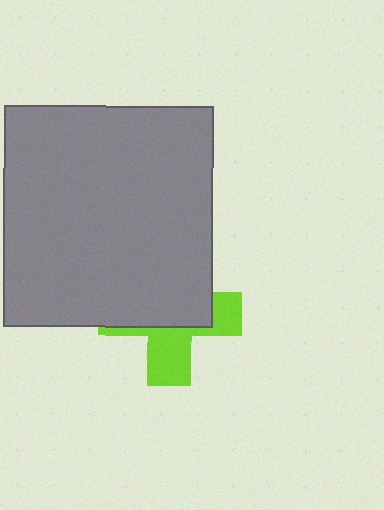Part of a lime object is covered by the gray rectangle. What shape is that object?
It is a cross.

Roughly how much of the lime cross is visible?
A small part of it is visible (roughly 41%).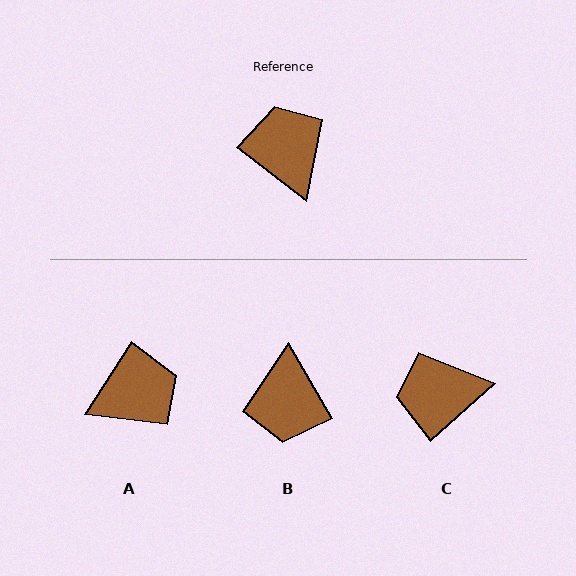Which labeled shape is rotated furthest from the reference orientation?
B, about 158 degrees away.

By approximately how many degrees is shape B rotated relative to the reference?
Approximately 158 degrees counter-clockwise.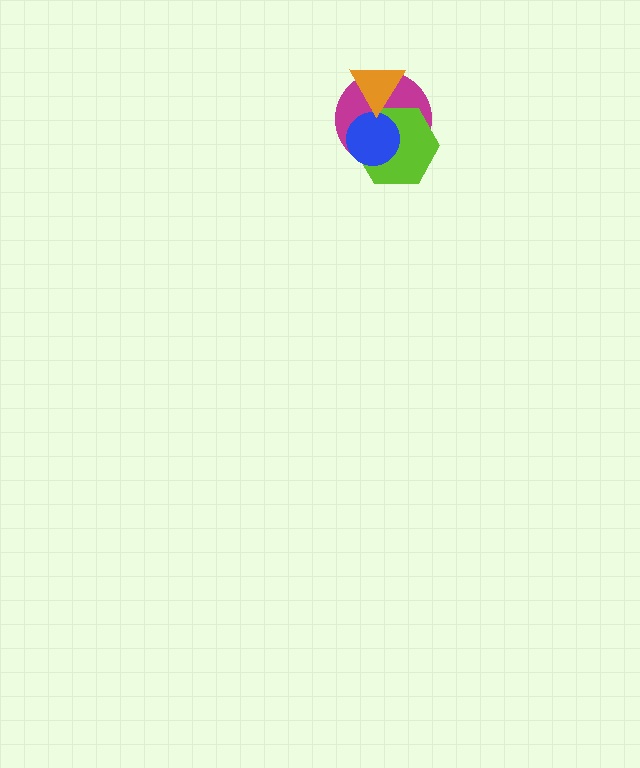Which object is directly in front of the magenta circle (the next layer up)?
The lime hexagon is directly in front of the magenta circle.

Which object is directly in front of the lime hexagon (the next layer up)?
The blue circle is directly in front of the lime hexagon.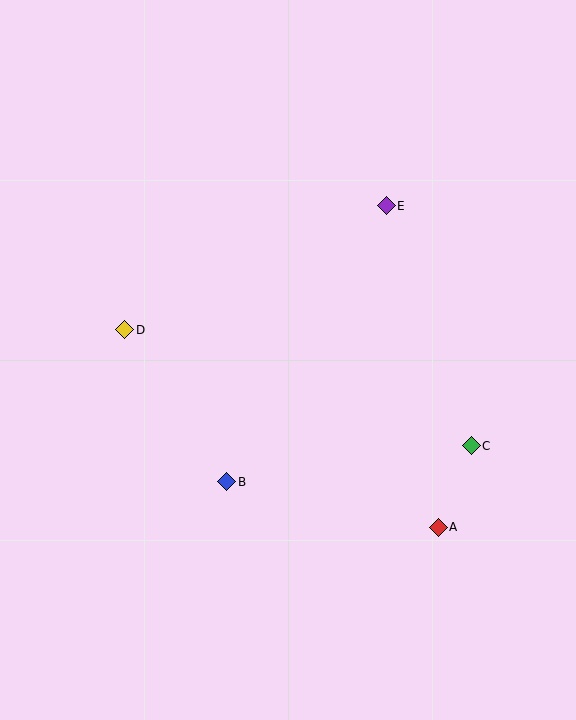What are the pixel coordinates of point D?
Point D is at (125, 330).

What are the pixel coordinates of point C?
Point C is at (471, 446).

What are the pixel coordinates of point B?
Point B is at (227, 482).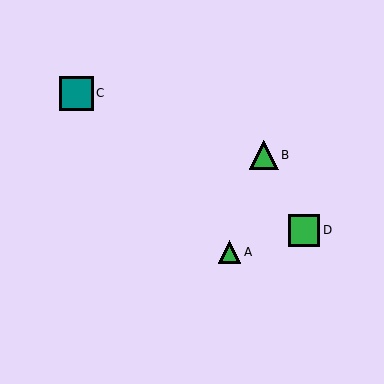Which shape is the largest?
The teal square (labeled C) is the largest.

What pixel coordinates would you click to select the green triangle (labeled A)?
Click at (229, 252) to select the green triangle A.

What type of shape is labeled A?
Shape A is a green triangle.